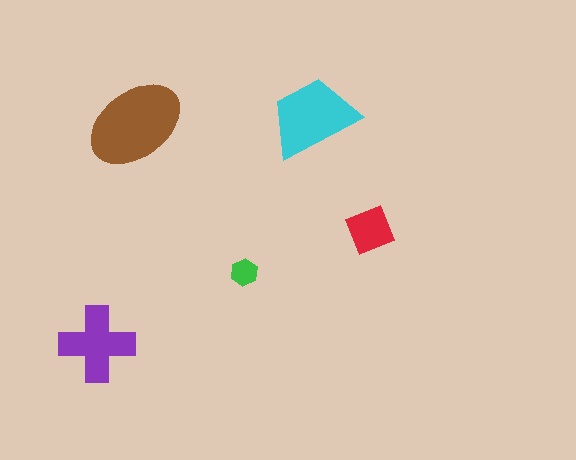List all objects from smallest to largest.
The green hexagon, the red square, the purple cross, the cyan trapezoid, the brown ellipse.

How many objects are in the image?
There are 5 objects in the image.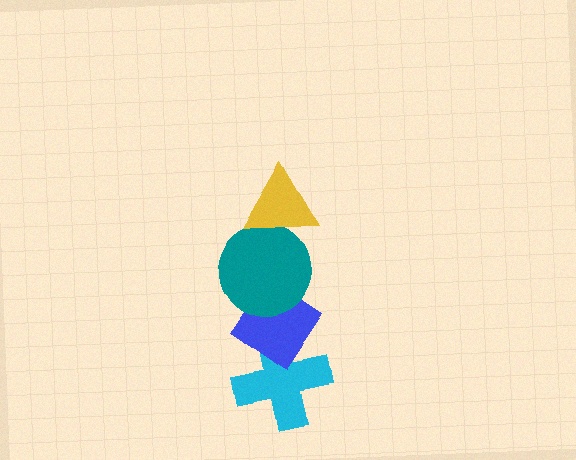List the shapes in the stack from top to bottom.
From top to bottom: the yellow triangle, the teal circle, the blue diamond, the cyan cross.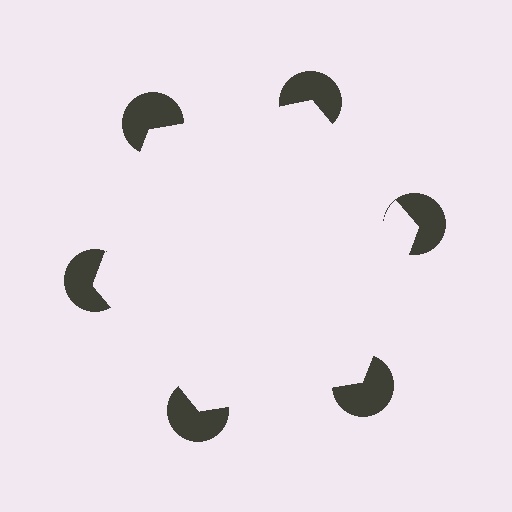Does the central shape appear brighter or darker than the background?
It typically appears slightly brighter than the background, even though no actual brightness change is drawn.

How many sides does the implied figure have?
6 sides.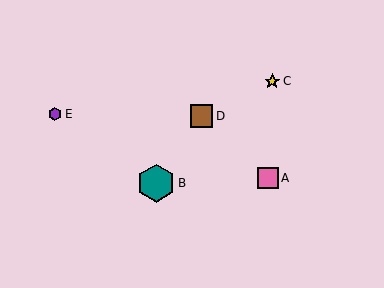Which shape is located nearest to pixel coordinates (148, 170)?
The teal hexagon (labeled B) at (156, 183) is nearest to that location.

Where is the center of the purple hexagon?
The center of the purple hexagon is at (55, 114).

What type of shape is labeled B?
Shape B is a teal hexagon.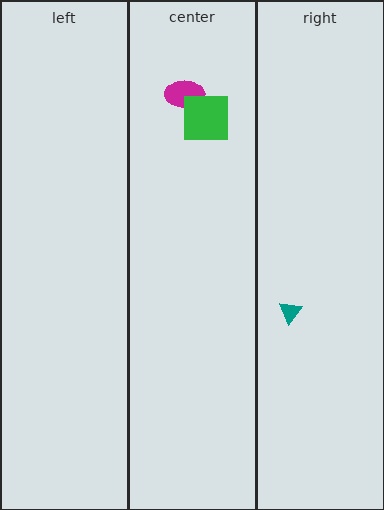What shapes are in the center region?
The magenta ellipse, the green square.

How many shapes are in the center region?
2.